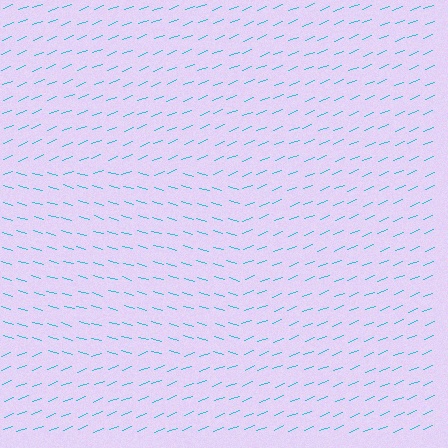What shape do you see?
I see a rectangle.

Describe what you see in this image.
The image is filled with small cyan line segments. A rectangle region in the image has lines oriented differently from the surrounding lines, creating a visible texture boundary.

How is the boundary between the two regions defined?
The boundary is defined purely by a change in line orientation (approximately 38 degrees difference). All lines are the same color and thickness.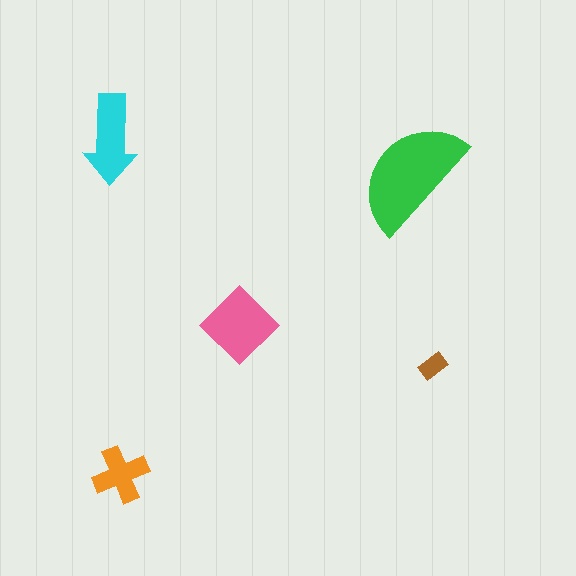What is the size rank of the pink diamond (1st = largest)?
2nd.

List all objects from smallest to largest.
The brown rectangle, the orange cross, the cyan arrow, the pink diamond, the green semicircle.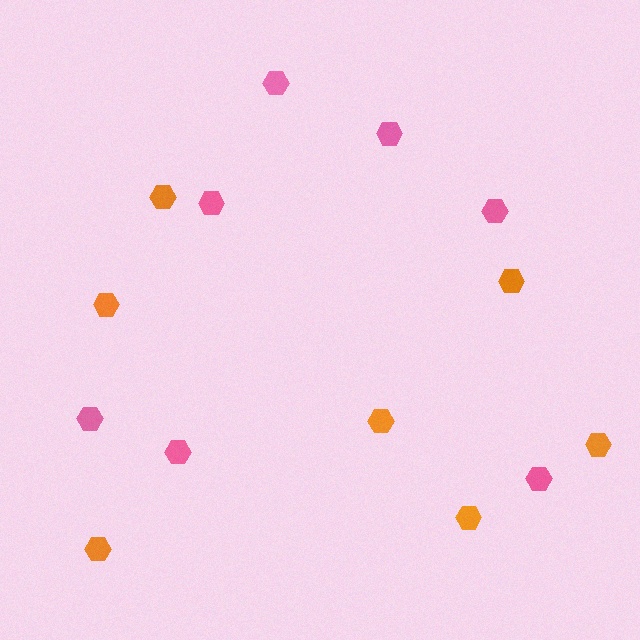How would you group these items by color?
There are 2 groups: one group of orange hexagons (7) and one group of pink hexagons (7).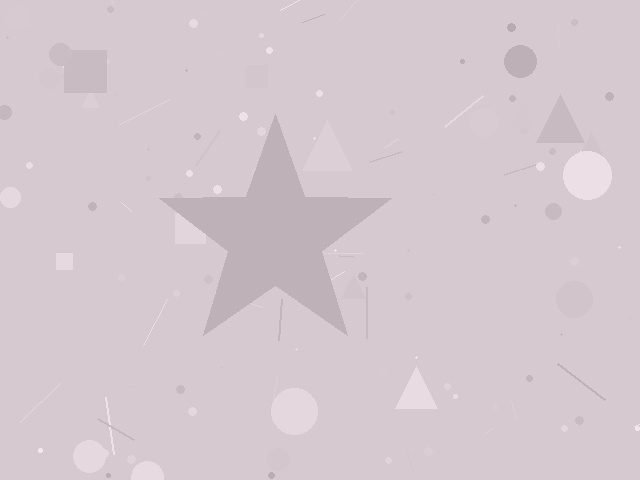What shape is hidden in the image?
A star is hidden in the image.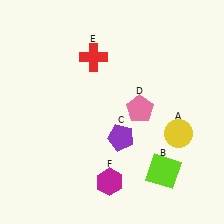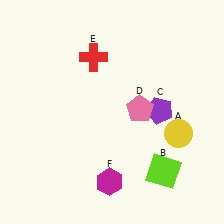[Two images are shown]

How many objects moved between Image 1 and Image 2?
1 object moved between the two images.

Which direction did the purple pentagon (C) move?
The purple pentagon (C) moved right.